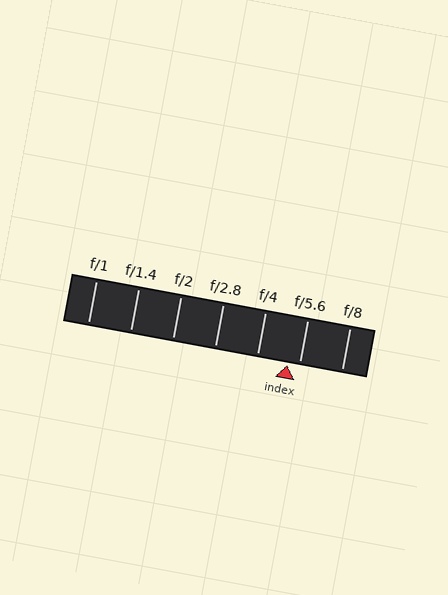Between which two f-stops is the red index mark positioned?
The index mark is between f/4 and f/5.6.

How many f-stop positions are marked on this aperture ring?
There are 7 f-stop positions marked.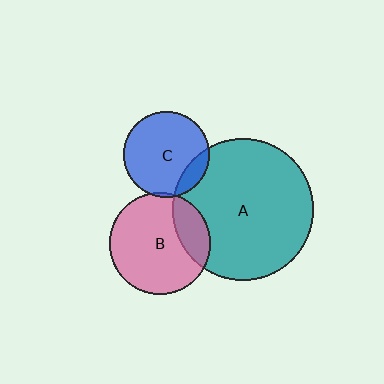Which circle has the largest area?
Circle A (teal).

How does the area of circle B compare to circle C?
Approximately 1.4 times.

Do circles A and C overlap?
Yes.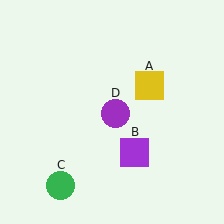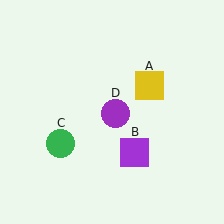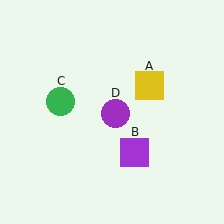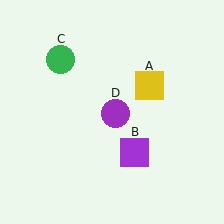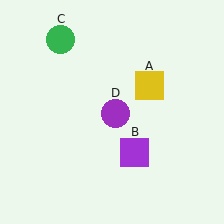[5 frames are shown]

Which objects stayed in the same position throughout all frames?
Yellow square (object A) and purple square (object B) and purple circle (object D) remained stationary.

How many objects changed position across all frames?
1 object changed position: green circle (object C).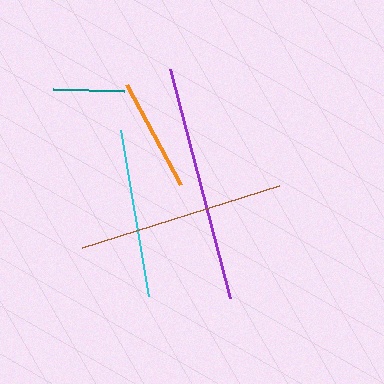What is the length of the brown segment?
The brown segment is approximately 206 pixels long.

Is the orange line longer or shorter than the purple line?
The purple line is longer than the orange line.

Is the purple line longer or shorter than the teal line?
The purple line is longer than the teal line.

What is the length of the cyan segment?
The cyan segment is approximately 168 pixels long.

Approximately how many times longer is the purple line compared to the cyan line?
The purple line is approximately 1.4 times the length of the cyan line.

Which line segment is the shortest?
The teal line is the shortest at approximately 72 pixels.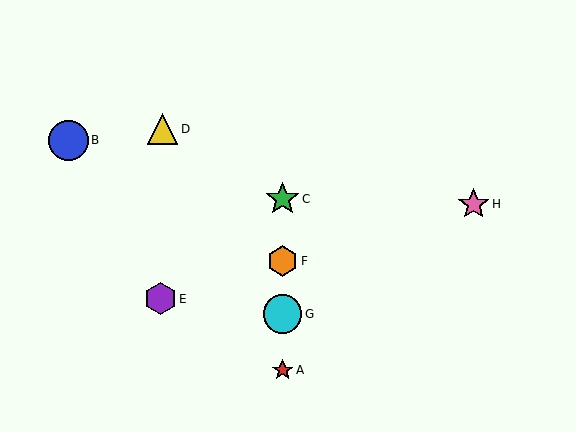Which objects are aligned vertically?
Objects A, C, F, G are aligned vertically.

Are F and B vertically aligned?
No, F is at x≈283 and B is at x≈69.